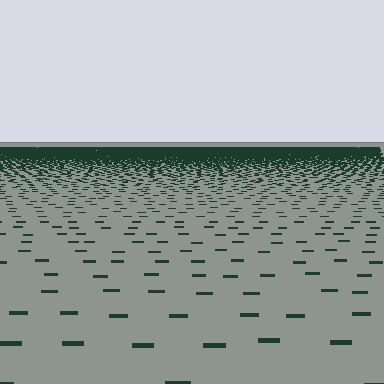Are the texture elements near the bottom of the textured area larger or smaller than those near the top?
Larger. Near the bottom, elements are closer to the viewer and appear at a bigger on-screen size.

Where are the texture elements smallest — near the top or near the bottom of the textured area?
Near the top.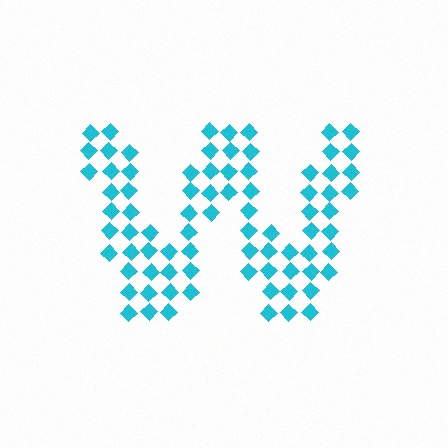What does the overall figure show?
The overall figure shows the letter W.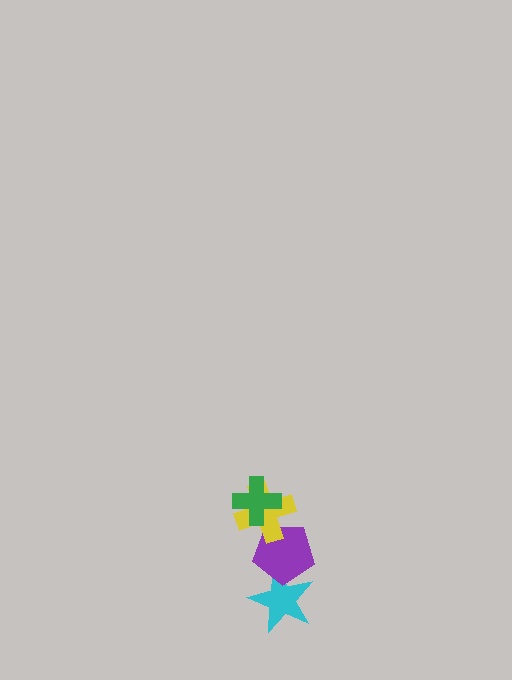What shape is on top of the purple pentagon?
The yellow cross is on top of the purple pentagon.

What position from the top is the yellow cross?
The yellow cross is 2nd from the top.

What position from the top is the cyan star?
The cyan star is 4th from the top.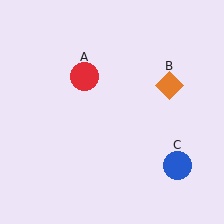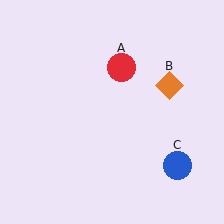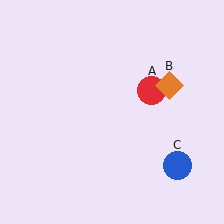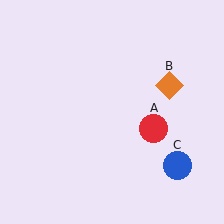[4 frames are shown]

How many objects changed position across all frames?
1 object changed position: red circle (object A).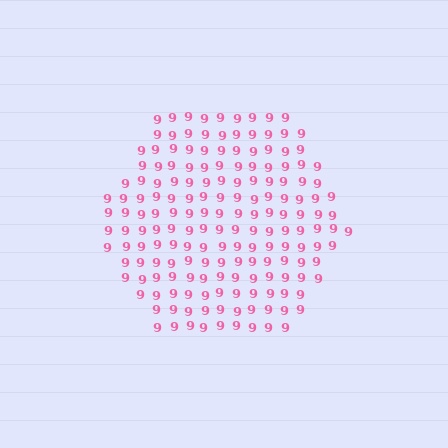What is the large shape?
The large shape is a hexagon.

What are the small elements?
The small elements are digit 9's.